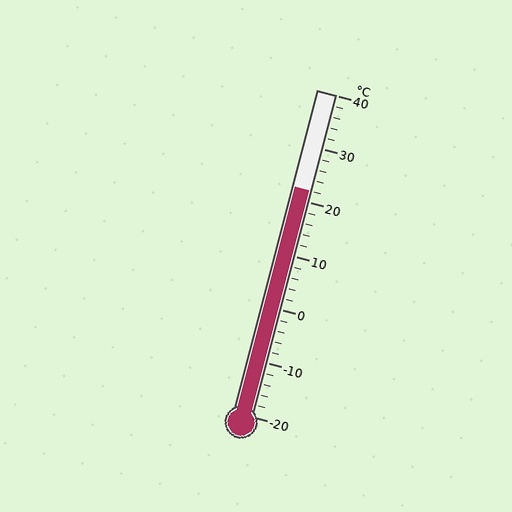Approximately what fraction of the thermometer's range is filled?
The thermometer is filled to approximately 70% of its range.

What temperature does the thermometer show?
The thermometer shows approximately 22°C.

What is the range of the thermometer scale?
The thermometer scale ranges from -20°C to 40°C.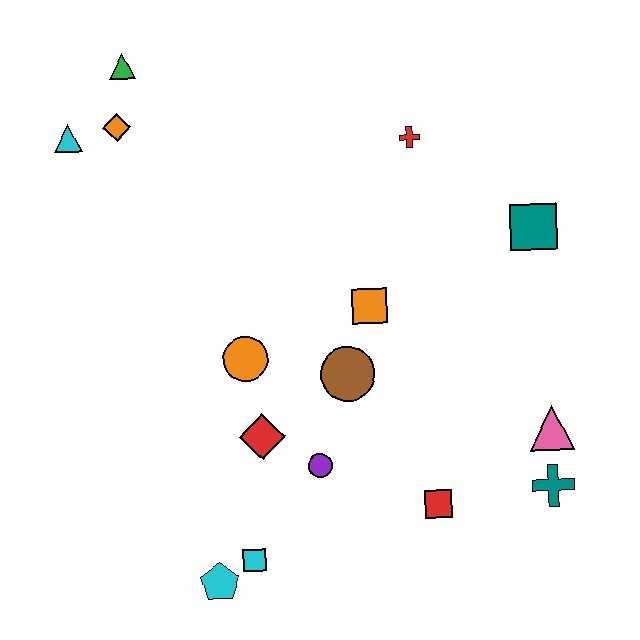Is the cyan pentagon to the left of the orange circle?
Yes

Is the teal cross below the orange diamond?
Yes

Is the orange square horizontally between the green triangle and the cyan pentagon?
No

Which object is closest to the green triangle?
The orange diamond is closest to the green triangle.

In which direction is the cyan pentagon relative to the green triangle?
The cyan pentagon is below the green triangle.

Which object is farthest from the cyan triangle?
The teal cross is farthest from the cyan triangle.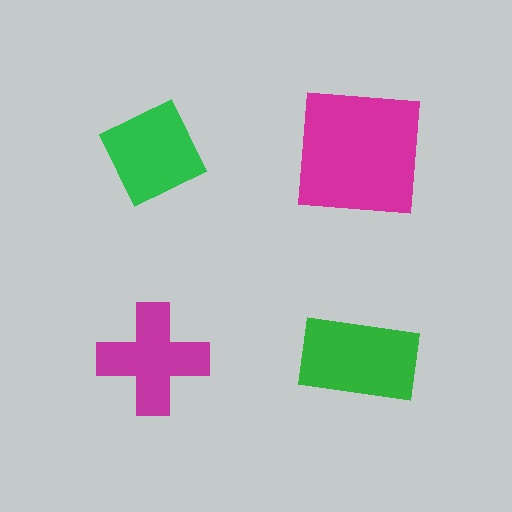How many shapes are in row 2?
2 shapes.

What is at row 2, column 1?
A magenta cross.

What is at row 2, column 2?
A green rectangle.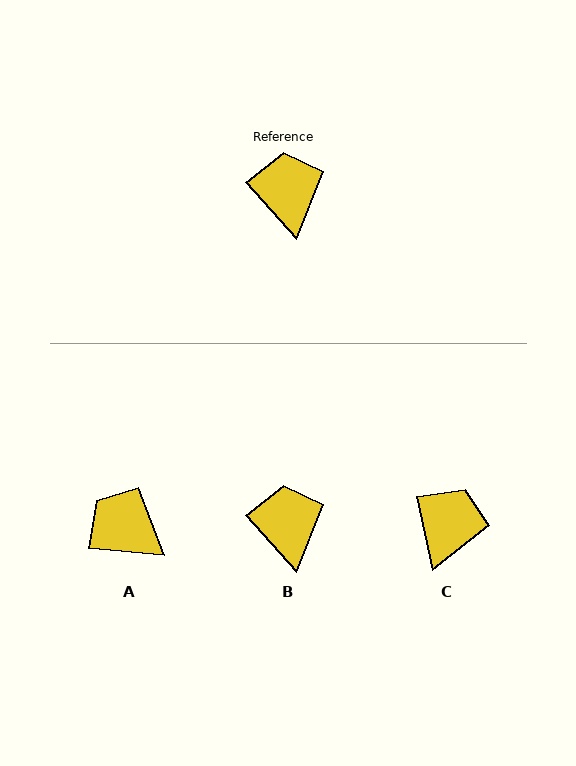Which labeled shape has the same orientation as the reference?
B.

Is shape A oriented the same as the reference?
No, it is off by about 43 degrees.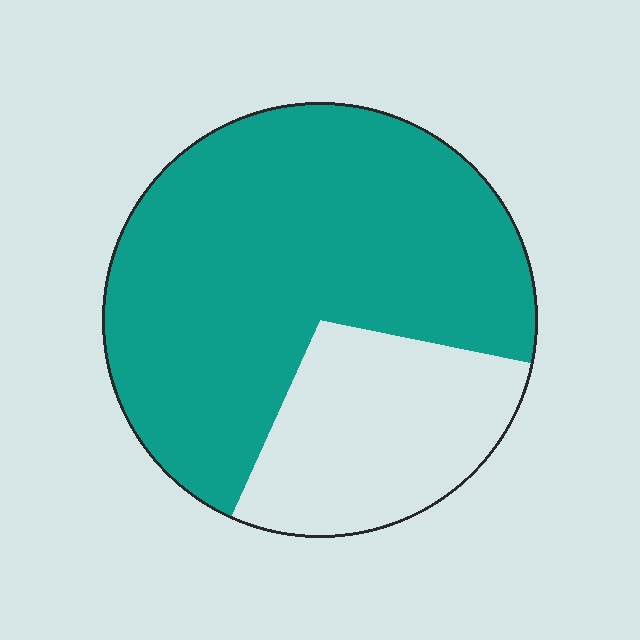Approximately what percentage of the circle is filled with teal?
Approximately 70%.